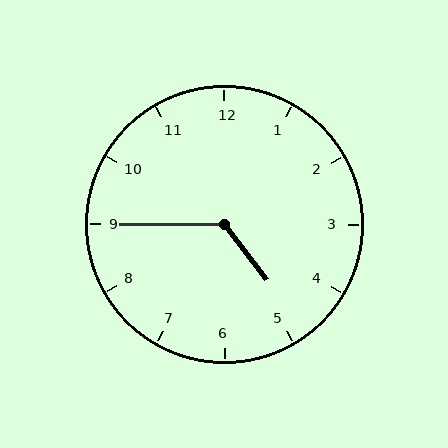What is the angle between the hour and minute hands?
Approximately 128 degrees.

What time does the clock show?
4:45.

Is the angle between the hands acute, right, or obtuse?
It is obtuse.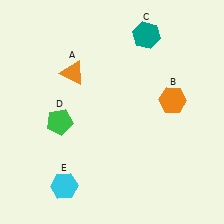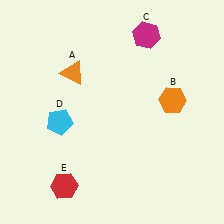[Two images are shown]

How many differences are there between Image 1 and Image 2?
There are 3 differences between the two images.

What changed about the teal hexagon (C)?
In Image 1, C is teal. In Image 2, it changed to magenta.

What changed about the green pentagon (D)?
In Image 1, D is green. In Image 2, it changed to cyan.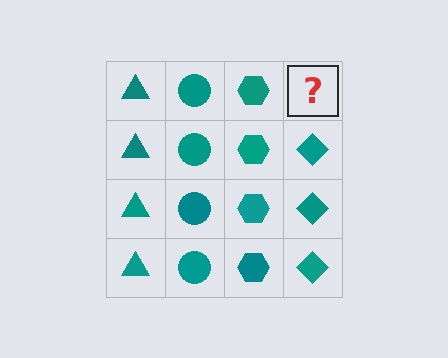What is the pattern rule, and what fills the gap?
The rule is that each column has a consistent shape. The gap should be filled with a teal diamond.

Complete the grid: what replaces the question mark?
The question mark should be replaced with a teal diamond.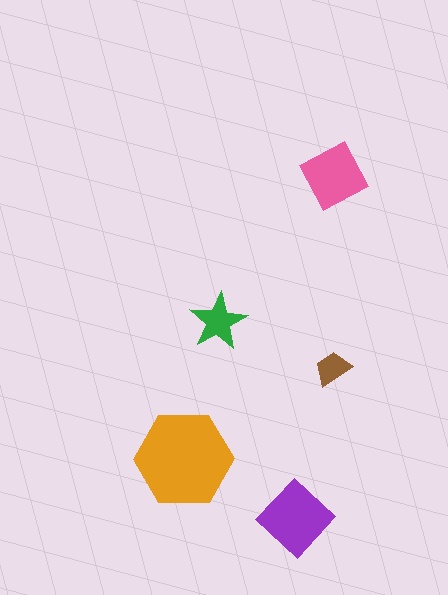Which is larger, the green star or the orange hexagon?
The orange hexagon.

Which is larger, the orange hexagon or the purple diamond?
The orange hexagon.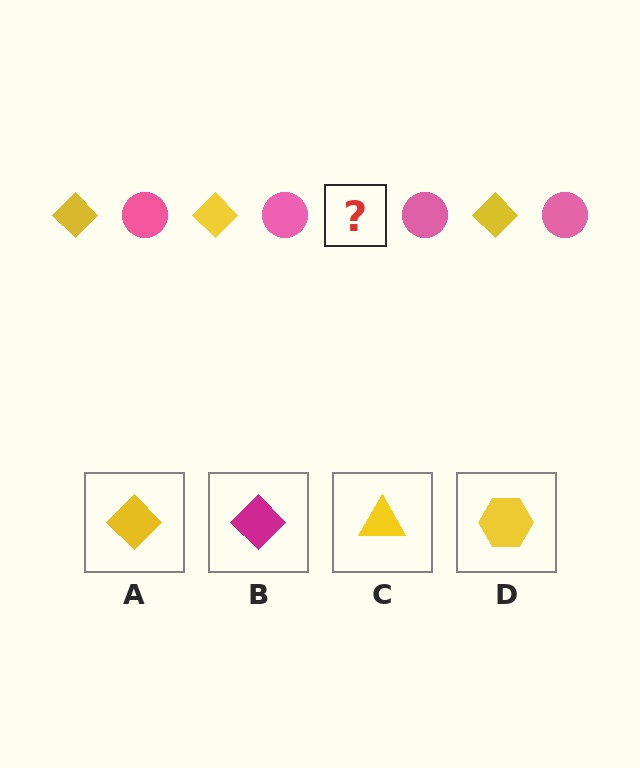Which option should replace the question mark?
Option A.